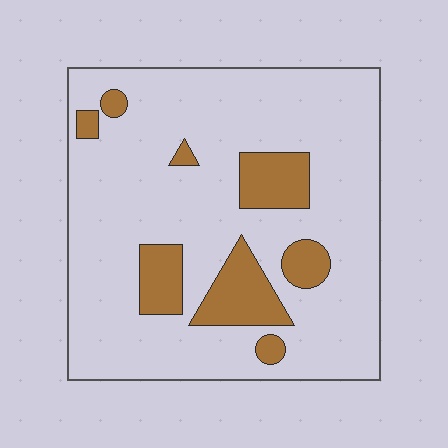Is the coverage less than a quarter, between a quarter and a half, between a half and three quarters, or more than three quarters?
Less than a quarter.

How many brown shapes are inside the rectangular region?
8.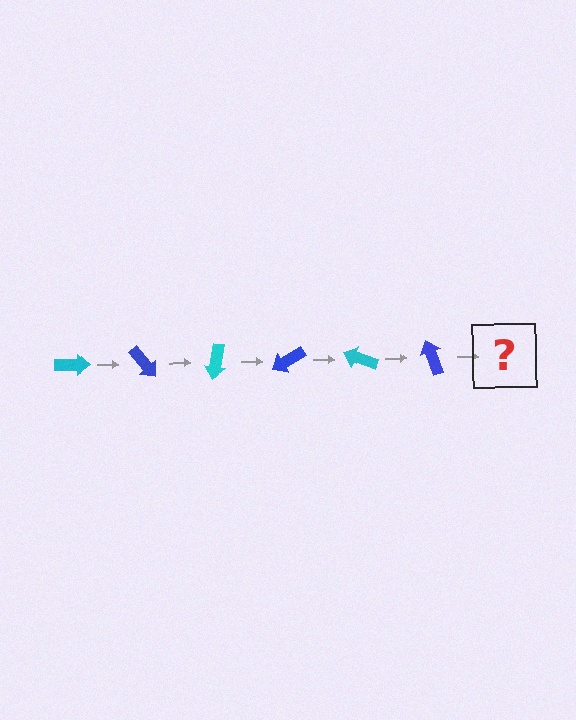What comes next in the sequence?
The next element should be a cyan arrow, rotated 300 degrees from the start.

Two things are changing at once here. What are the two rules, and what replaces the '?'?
The two rules are that it rotates 50 degrees each step and the color cycles through cyan and blue. The '?' should be a cyan arrow, rotated 300 degrees from the start.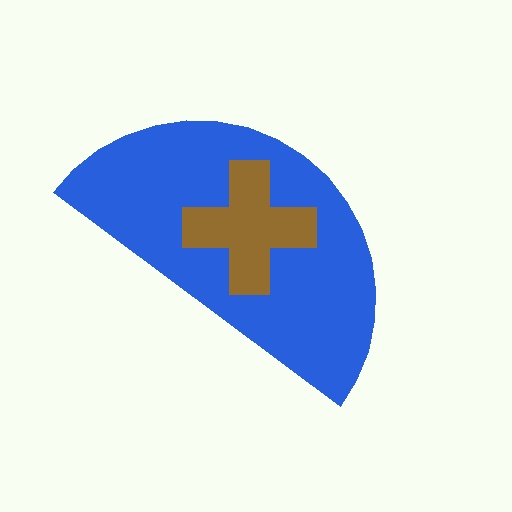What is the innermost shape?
The brown cross.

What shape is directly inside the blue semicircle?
The brown cross.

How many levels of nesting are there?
2.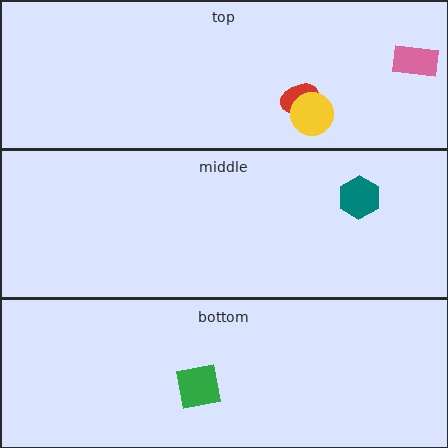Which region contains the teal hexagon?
The middle region.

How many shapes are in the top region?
3.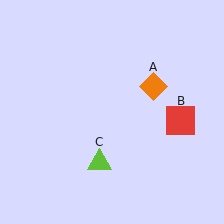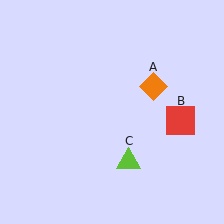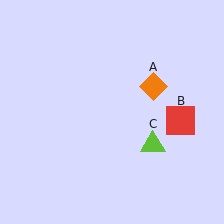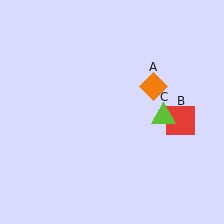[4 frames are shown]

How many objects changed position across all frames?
1 object changed position: lime triangle (object C).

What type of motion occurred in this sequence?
The lime triangle (object C) rotated counterclockwise around the center of the scene.